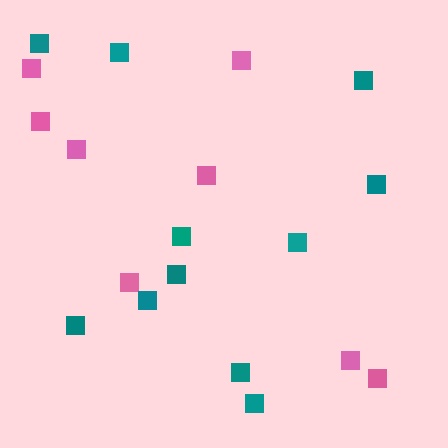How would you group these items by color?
There are 2 groups: one group of pink squares (8) and one group of teal squares (11).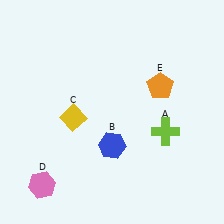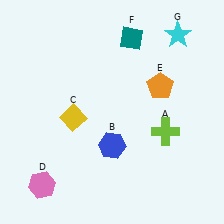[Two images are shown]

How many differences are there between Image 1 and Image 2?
There are 2 differences between the two images.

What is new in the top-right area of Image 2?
A teal diamond (F) was added in the top-right area of Image 2.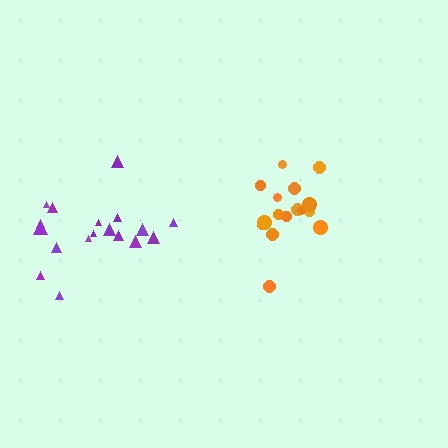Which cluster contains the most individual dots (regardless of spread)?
Purple (18).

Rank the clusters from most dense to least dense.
orange, purple.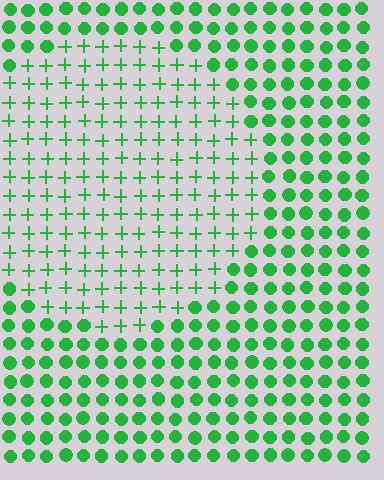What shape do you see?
I see a circle.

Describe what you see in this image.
The image is filled with small green elements arranged in a uniform grid. A circle-shaped region contains plus signs, while the surrounding area contains circles. The boundary is defined purely by the change in element shape.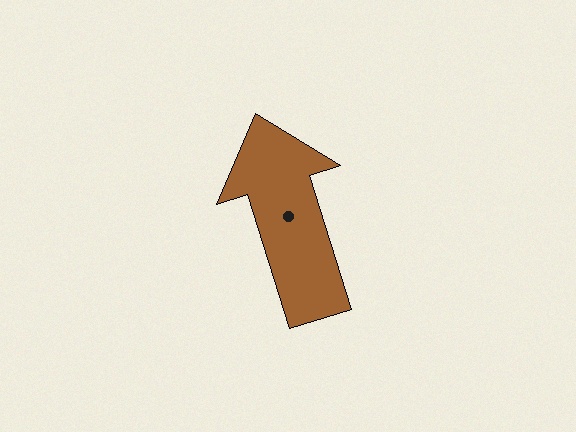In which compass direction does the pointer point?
North.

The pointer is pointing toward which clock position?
Roughly 11 o'clock.